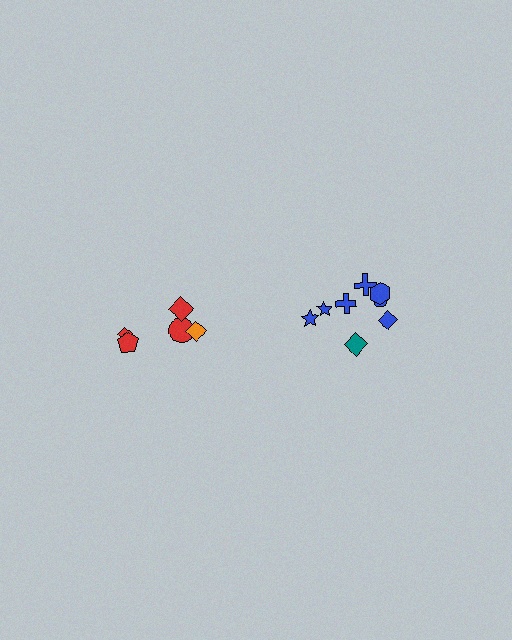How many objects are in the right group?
There are 8 objects.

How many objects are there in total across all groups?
There are 13 objects.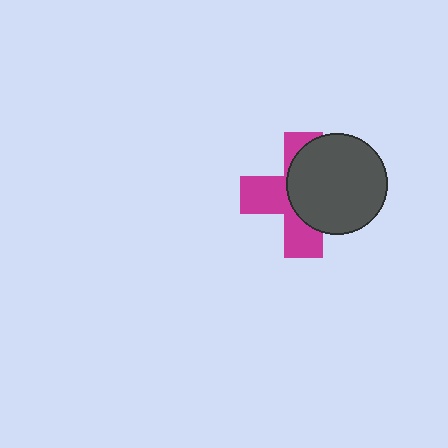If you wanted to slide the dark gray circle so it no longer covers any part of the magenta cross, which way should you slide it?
Slide it right — that is the most direct way to separate the two shapes.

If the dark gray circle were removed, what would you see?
You would see the complete magenta cross.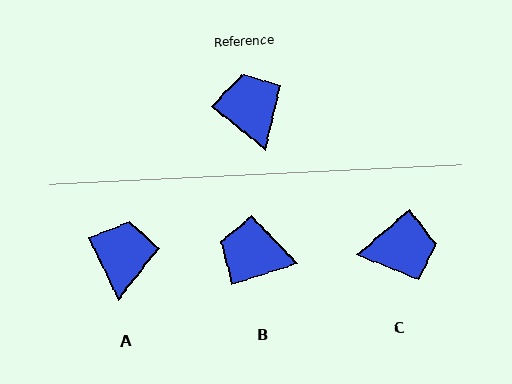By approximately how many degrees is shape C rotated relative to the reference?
Approximately 100 degrees clockwise.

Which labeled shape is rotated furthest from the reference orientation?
C, about 100 degrees away.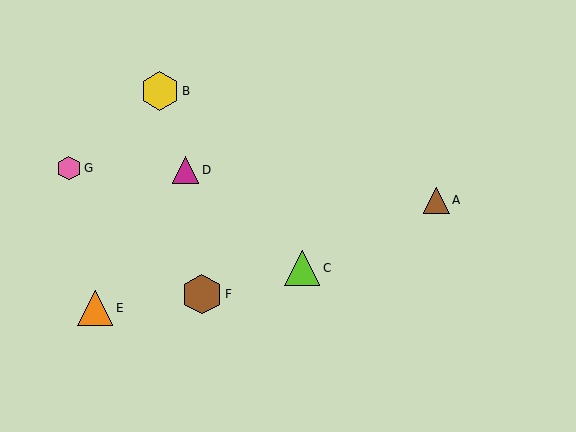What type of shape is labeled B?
Shape B is a yellow hexagon.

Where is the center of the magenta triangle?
The center of the magenta triangle is at (185, 170).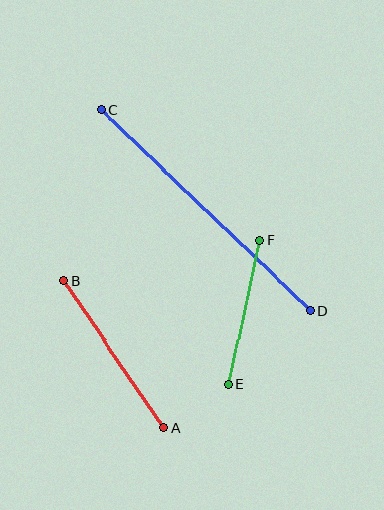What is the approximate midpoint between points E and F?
The midpoint is at approximately (244, 313) pixels.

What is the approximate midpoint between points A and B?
The midpoint is at approximately (114, 354) pixels.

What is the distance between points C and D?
The distance is approximately 289 pixels.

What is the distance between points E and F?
The distance is approximately 148 pixels.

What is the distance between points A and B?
The distance is approximately 177 pixels.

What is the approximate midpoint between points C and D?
The midpoint is at approximately (205, 210) pixels.